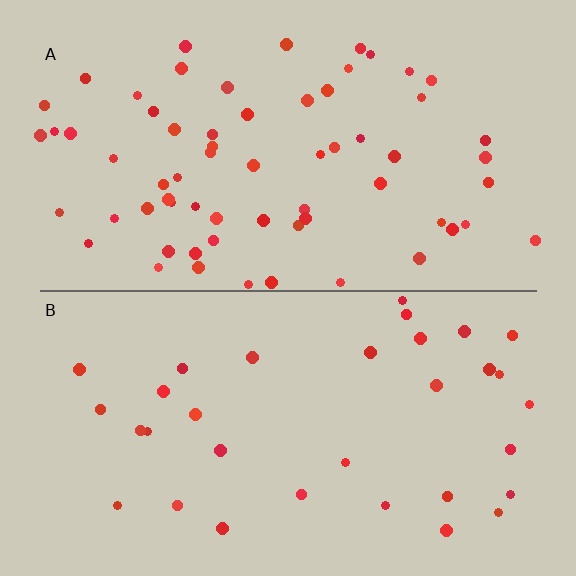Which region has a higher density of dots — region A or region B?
A (the top).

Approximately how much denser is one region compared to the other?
Approximately 2.0× — region A over region B.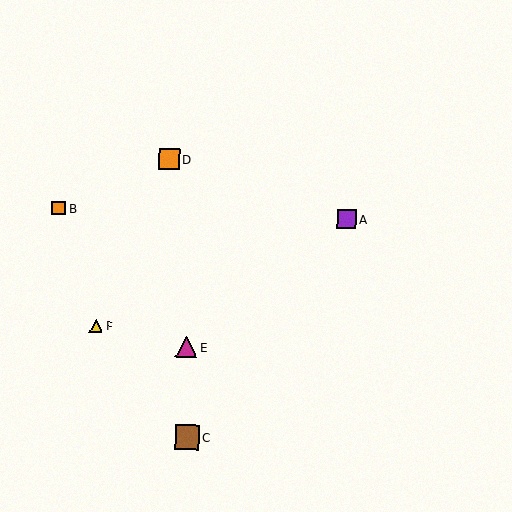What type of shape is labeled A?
Shape A is a purple square.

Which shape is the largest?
The brown square (labeled C) is the largest.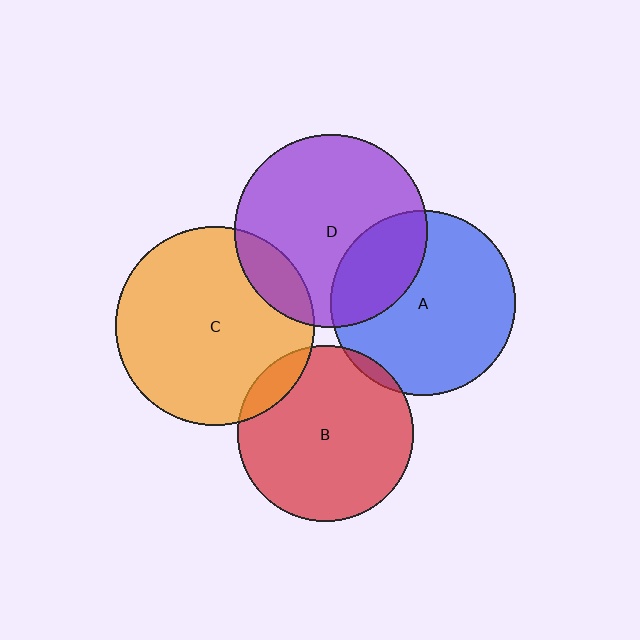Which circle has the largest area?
Circle C (orange).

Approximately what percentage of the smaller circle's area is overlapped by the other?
Approximately 5%.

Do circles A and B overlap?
Yes.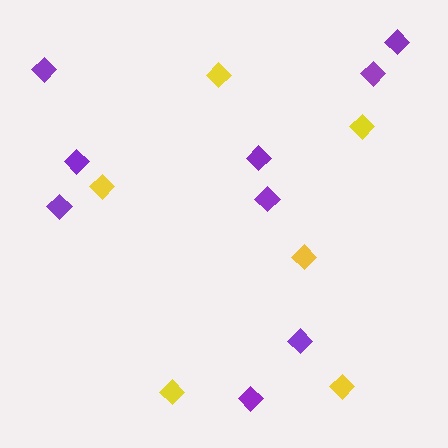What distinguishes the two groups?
There are 2 groups: one group of yellow diamonds (6) and one group of purple diamonds (9).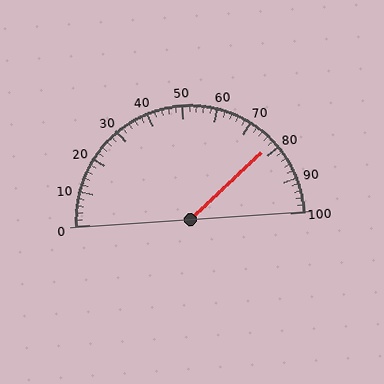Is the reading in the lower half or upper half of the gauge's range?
The reading is in the upper half of the range (0 to 100).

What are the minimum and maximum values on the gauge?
The gauge ranges from 0 to 100.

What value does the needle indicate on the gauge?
The needle indicates approximately 78.